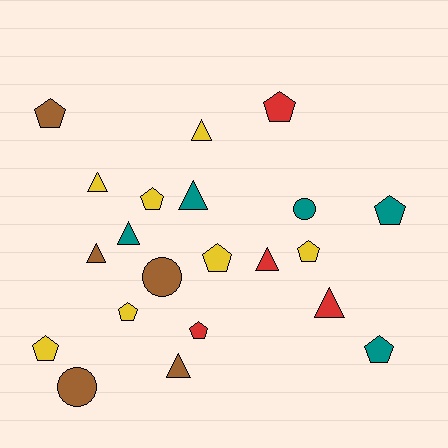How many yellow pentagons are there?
There are 5 yellow pentagons.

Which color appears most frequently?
Yellow, with 7 objects.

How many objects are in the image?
There are 21 objects.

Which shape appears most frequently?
Pentagon, with 10 objects.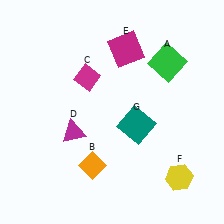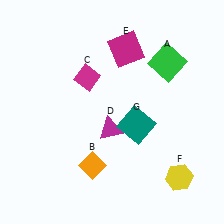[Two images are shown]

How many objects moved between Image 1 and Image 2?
1 object moved between the two images.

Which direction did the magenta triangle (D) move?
The magenta triangle (D) moved right.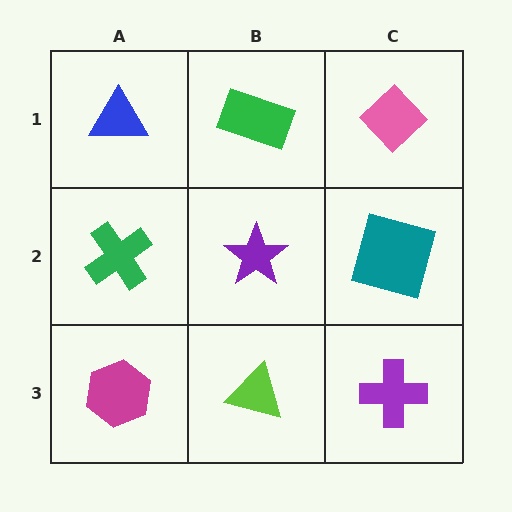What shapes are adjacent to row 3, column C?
A teal square (row 2, column C), a lime triangle (row 3, column B).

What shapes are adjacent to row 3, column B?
A purple star (row 2, column B), a magenta hexagon (row 3, column A), a purple cross (row 3, column C).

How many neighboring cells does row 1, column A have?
2.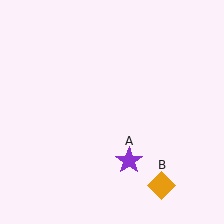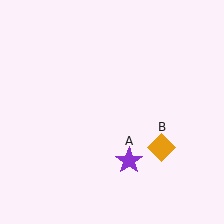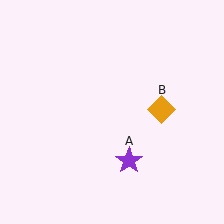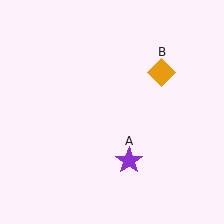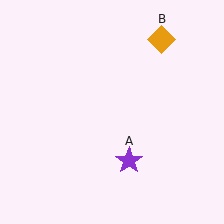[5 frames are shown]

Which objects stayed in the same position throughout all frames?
Purple star (object A) remained stationary.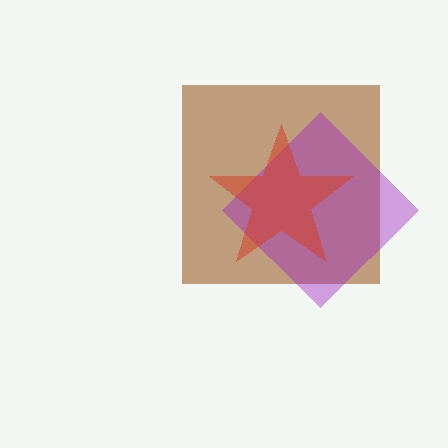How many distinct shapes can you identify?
There are 3 distinct shapes: a brown square, a purple diamond, a red star.